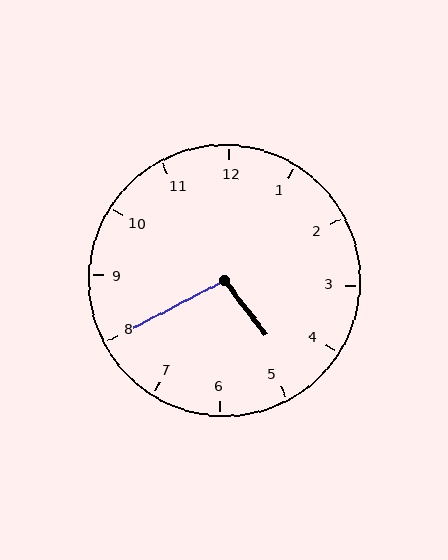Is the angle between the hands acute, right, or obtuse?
It is obtuse.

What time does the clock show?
4:40.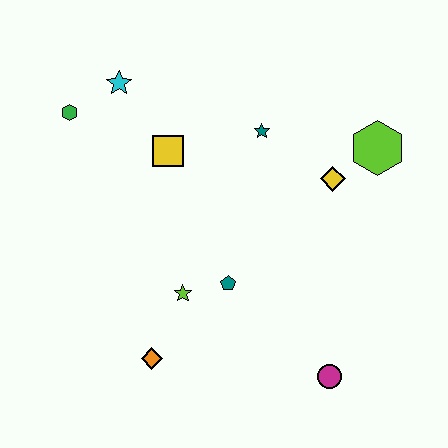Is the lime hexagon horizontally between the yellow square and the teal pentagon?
No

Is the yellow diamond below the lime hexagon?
Yes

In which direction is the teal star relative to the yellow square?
The teal star is to the right of the yellow square.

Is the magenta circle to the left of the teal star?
No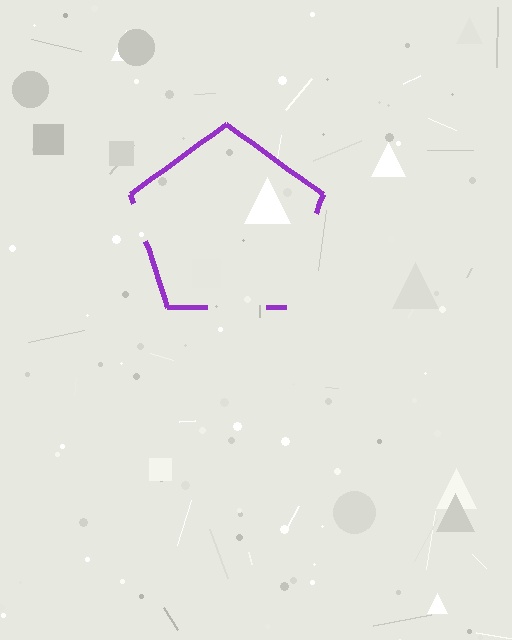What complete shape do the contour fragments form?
The contour fragments form a pentagon.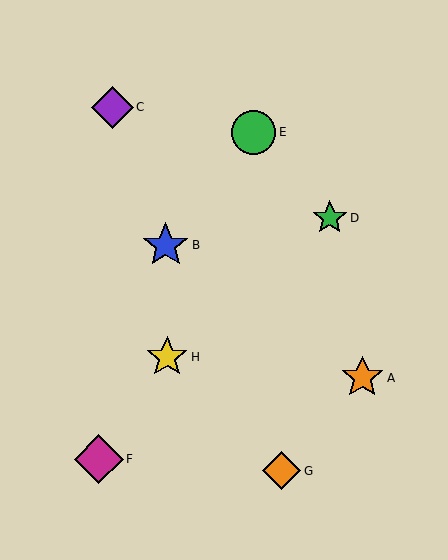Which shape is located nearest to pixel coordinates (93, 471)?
The magenta diamond (labeled F) at (99, 459) is nearest to that location.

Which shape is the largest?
The magenta diamond (labeled F) is the largest.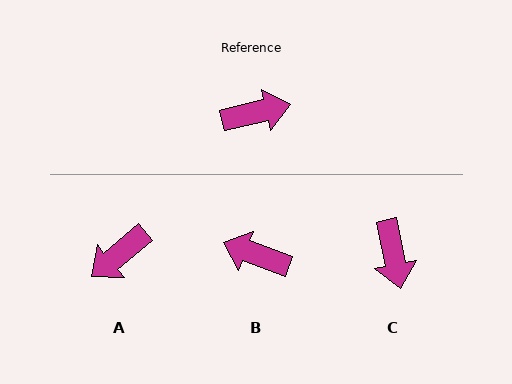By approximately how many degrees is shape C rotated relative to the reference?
Approximately 92 degrees clockwise.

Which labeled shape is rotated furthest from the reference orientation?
A, about 153 degrees away.